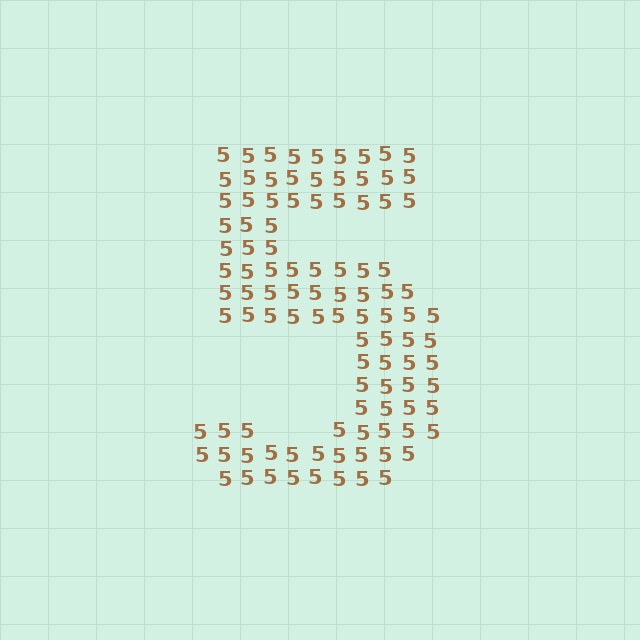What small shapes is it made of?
It is made of small digit 5's.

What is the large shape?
The large shape is the digit 5.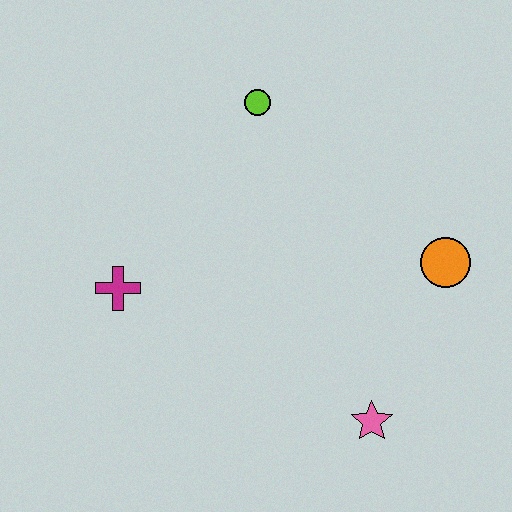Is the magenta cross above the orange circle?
No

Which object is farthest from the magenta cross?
The orange circle is farthest from the magenta cross.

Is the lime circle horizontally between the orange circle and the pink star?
No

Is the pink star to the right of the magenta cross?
Yes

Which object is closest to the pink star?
The orange circle is closest to the pink star.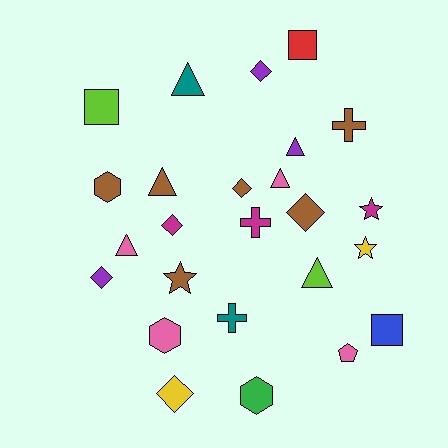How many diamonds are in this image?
There are 6 diamonds.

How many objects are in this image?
There are 25 objects.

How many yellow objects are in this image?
There are 2 yellow objects.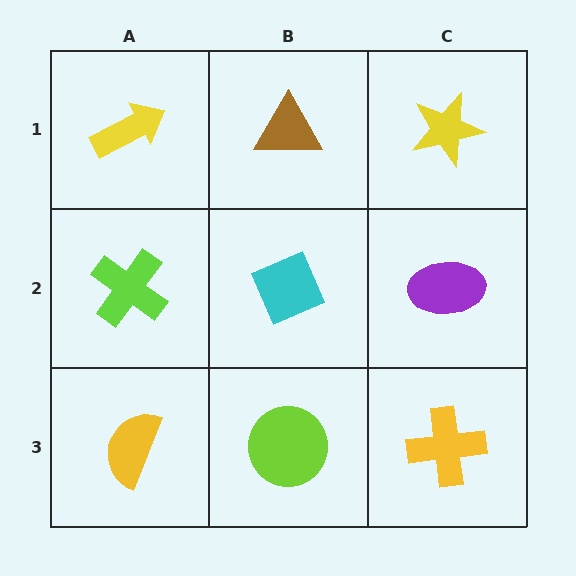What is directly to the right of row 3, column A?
A lime circle.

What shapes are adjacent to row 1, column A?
A lime cross (row 2, column A), a brown triangle (row 1, column B).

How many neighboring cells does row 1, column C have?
2.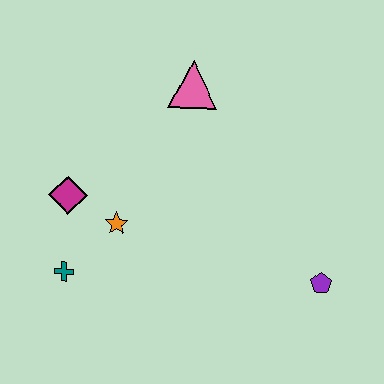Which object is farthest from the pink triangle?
The purple pentagon is farthest from the pink triangle.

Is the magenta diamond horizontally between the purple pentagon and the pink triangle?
No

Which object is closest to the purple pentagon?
The orange star is closest to the purple pentagon.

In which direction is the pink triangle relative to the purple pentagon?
The pink triangle is above the purple pentagon.